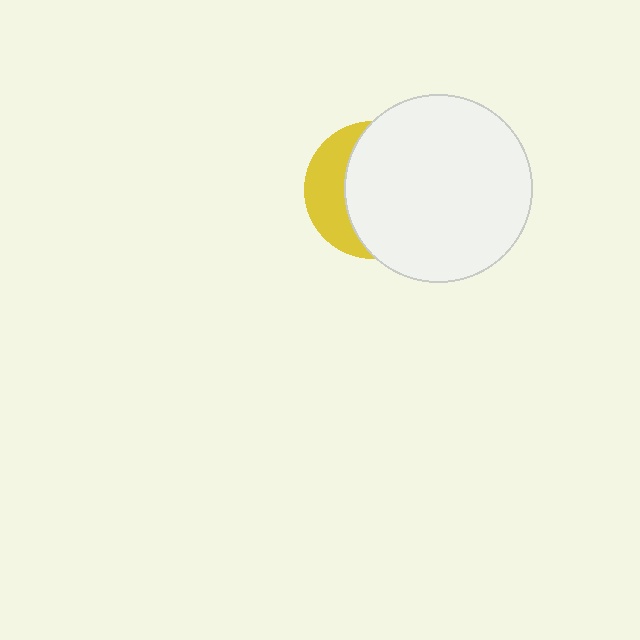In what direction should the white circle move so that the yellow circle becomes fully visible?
The white circle should move right. That is the shortest direction to clear the overlap and leave the yellow circle fully visible.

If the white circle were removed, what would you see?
You would see the complete yellow circle.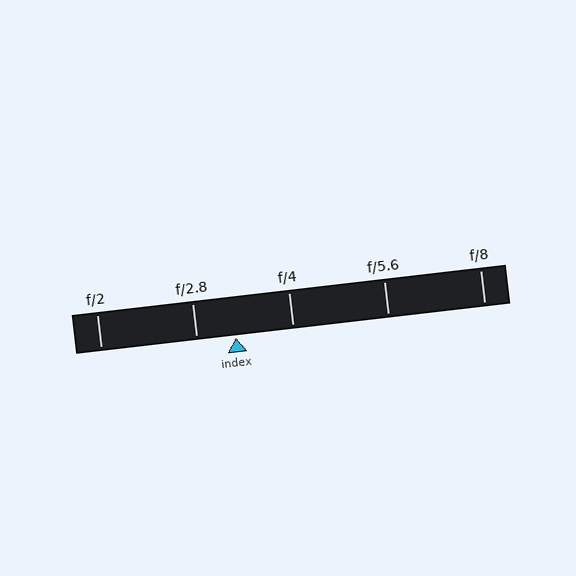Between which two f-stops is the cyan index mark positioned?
The index mark is between f/2.8 and f/4.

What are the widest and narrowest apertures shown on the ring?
The widest aperture shown is f/2 and the narrowest is f/8.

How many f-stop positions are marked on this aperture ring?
There are 5 f-stop positions marked.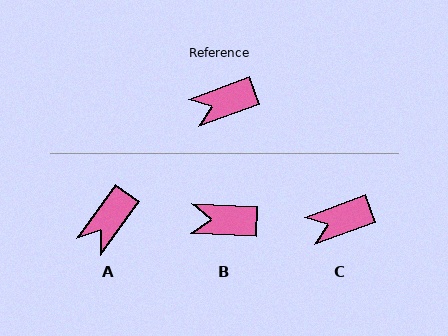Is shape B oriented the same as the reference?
No, it is off by about 23 degrees.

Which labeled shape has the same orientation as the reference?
C.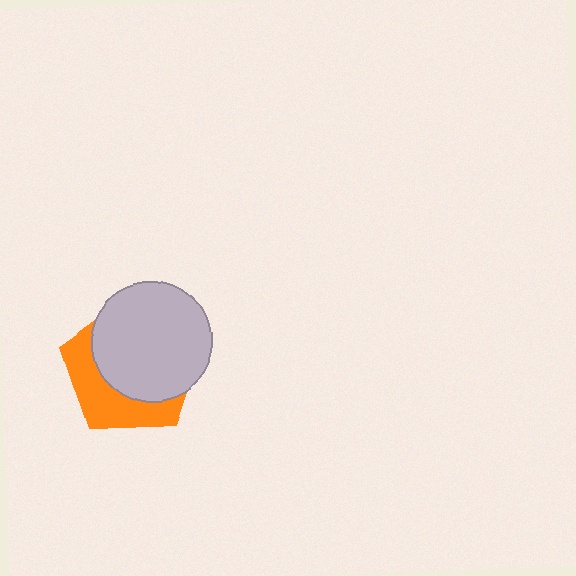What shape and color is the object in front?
The object in front is a light gray circle.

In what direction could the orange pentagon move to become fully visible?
The orange pentagon could move toward the lower-left. That would shift it out from behind the light gray circle entirely.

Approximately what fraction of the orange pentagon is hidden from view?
Roughly 63% of the orange pentagon is hidden behind the light gray circle.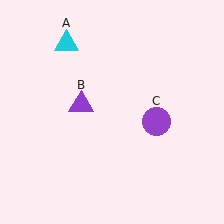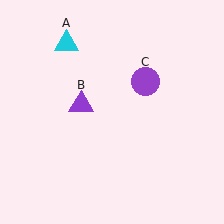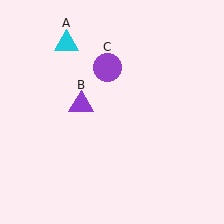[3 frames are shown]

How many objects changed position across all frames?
1 object changed position: purple circle (object C).